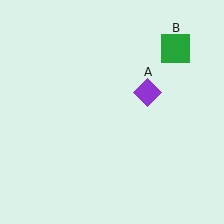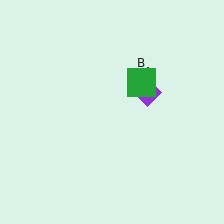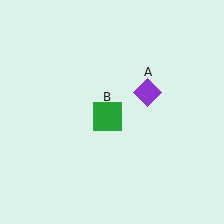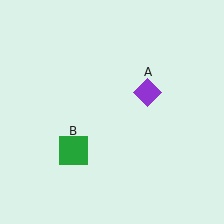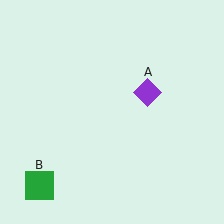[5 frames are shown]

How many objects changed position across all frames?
1 object changed position: green square (object B).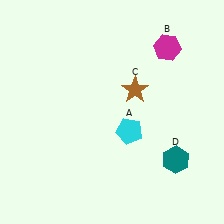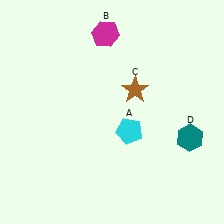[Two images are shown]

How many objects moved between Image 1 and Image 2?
2 objects moved between the two images.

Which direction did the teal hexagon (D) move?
The teal hexagon (D) moved up.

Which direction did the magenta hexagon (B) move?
The magenta hexagon (B) moved left.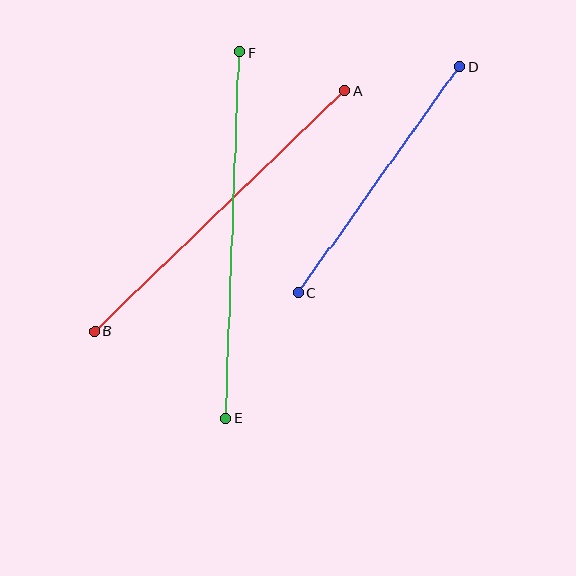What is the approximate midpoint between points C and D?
The midpoint is at approximately (379, 180) pixels.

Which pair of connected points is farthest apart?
Points E and F are farthest apart.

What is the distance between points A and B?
The distance is approximately 347 pixels.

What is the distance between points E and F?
The distance is approximately 366 pixels.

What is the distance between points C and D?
The distance is approximately 278 pixels.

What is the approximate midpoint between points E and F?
The midpoint is at approximately (233, 235) pixels.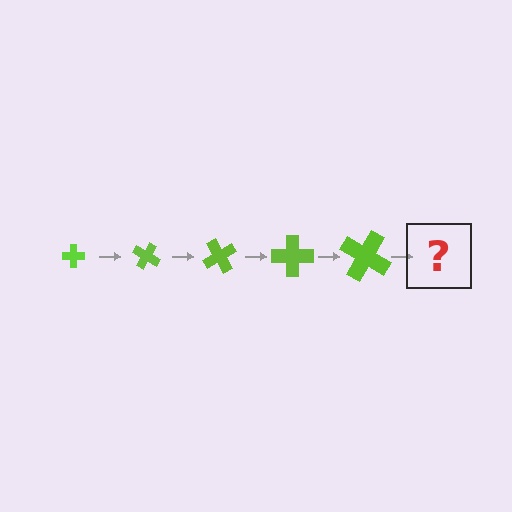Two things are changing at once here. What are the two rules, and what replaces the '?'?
The two rules are that the cross grows larger each step and it rotates 30 degrees each step. The '?' should be a cross, larger than the previous one and rotated 150 degrees from the start.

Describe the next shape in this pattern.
It should be a cross, larger than the previous one and rotated 150 degrees from the start.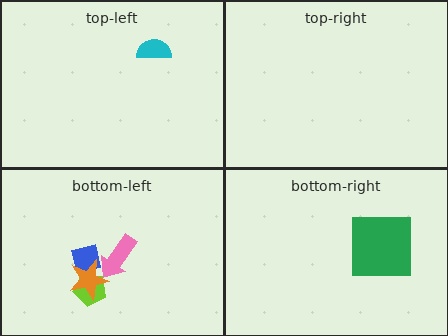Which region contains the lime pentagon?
The bottom-left region.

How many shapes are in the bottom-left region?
4.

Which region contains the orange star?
The bottom-left region.